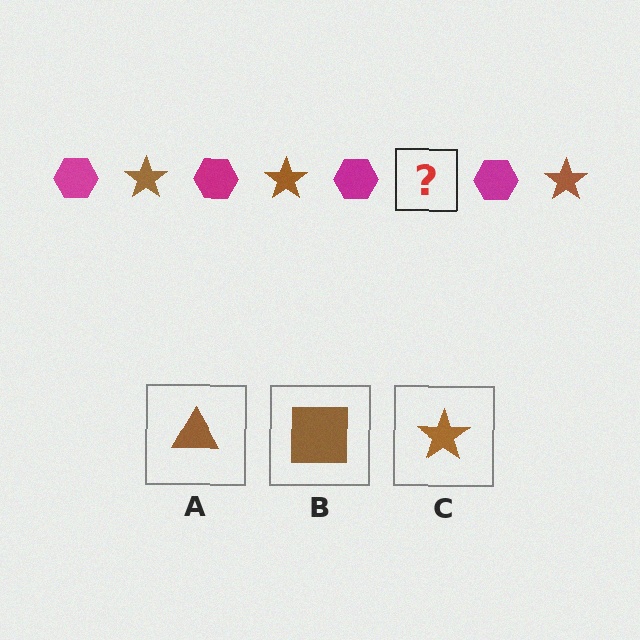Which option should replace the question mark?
Option C.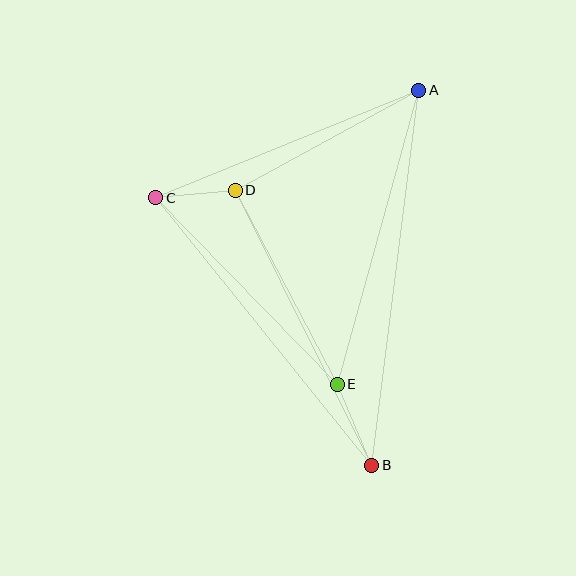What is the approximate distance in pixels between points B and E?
The distance between B and E is approximately 88 pixels.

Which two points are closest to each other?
Points C and D are closest to each other.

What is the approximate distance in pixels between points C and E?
The distance between C and E is approximately 260 pixels.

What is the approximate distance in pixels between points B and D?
The distance between B and D is approximately 307 pixels.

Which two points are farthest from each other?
Points A and B are farthest from each other.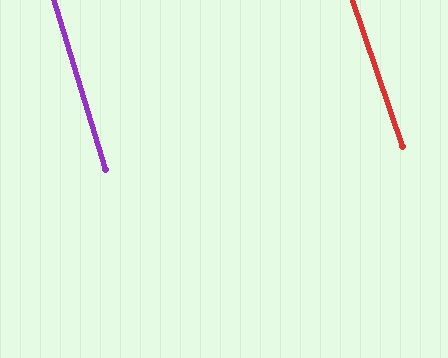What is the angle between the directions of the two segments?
Approximately 2 degrees.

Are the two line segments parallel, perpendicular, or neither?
Parallel — their directions differ by only 1.8°.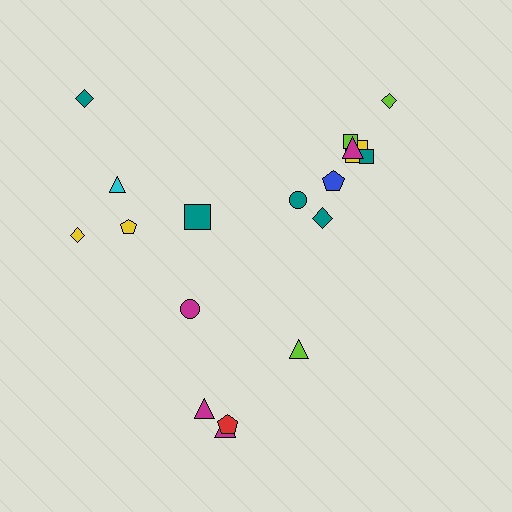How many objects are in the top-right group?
There are 8 objects.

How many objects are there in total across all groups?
There are 18 objects.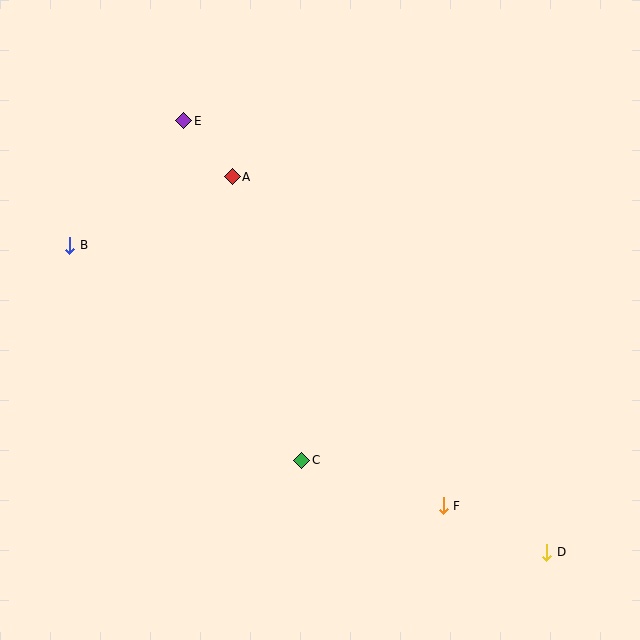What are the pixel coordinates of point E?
Point E is at (184, 121).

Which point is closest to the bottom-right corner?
Point D is closest to the bottom-right corner.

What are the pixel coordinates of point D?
Point D is at (547, 552).